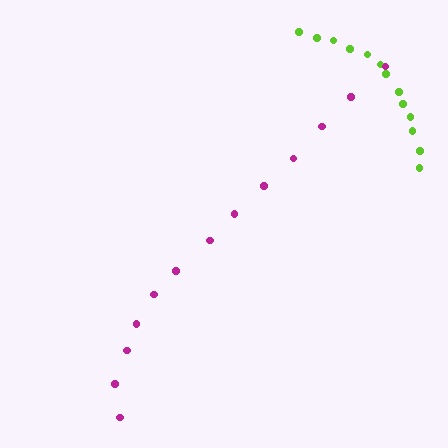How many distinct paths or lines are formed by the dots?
There are 2 distinct paths.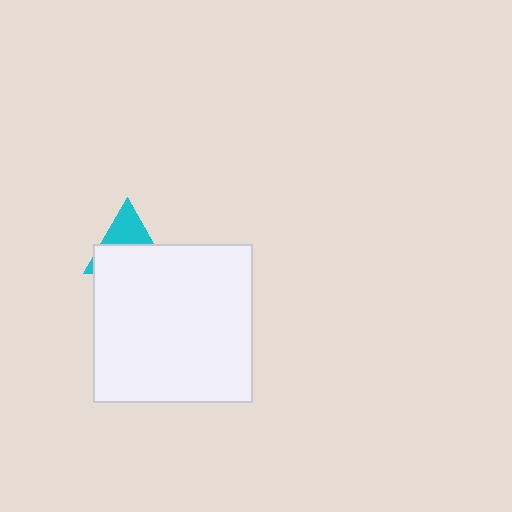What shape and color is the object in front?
The object in front is a white square.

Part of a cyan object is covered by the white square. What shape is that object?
It is a triangle.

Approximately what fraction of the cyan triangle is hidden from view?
Roughly 60% of the cyan triangle is hidden behind the white square.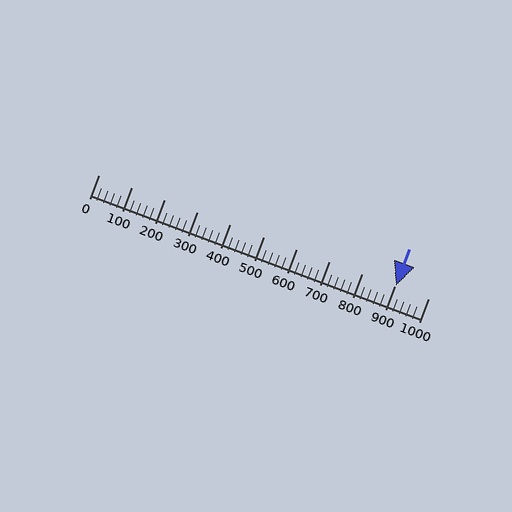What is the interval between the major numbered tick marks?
The major tick marks are spaced 100 units apart.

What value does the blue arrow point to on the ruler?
The blue arrow points to approximately 901.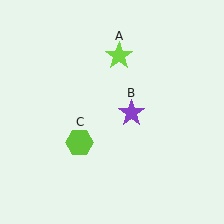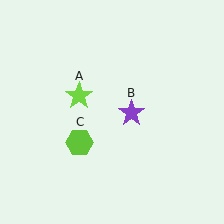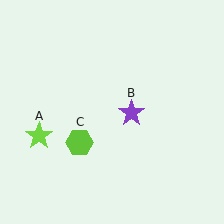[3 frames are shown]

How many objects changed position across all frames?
1 object changed position: lime star (object A).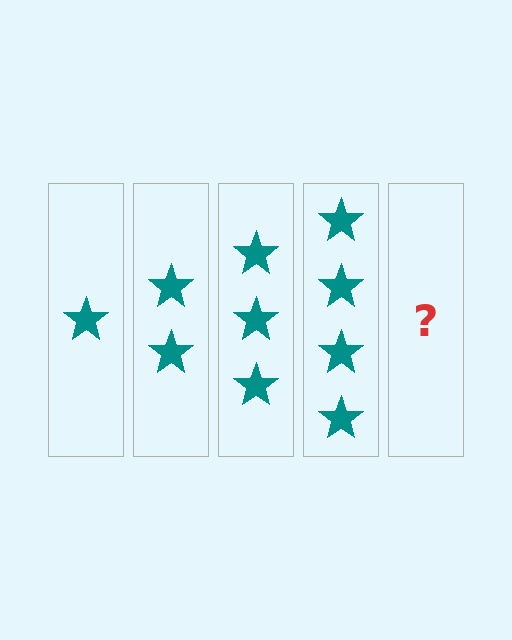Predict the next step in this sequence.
The next step is 5 stars.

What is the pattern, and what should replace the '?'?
The pattern is that each step adds one more star. The '?' should be 5 stars.